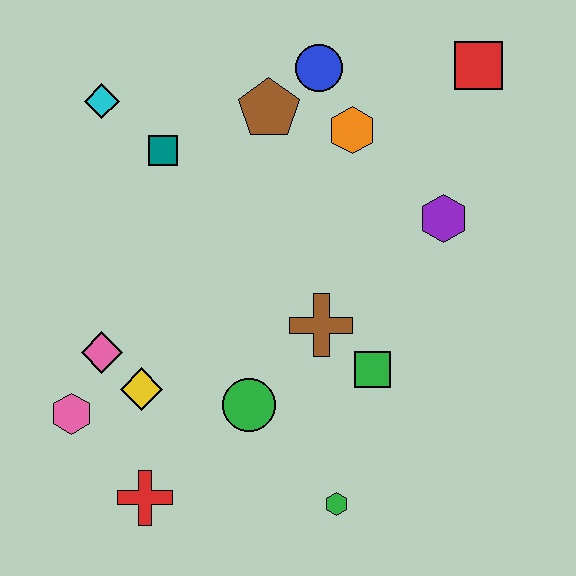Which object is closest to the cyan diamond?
The teal square is closest to the cyan diamond.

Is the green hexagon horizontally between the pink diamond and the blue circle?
No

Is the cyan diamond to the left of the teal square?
Yes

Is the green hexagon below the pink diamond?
Yes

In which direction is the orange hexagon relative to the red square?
The orange hexagon is to the left of the red square.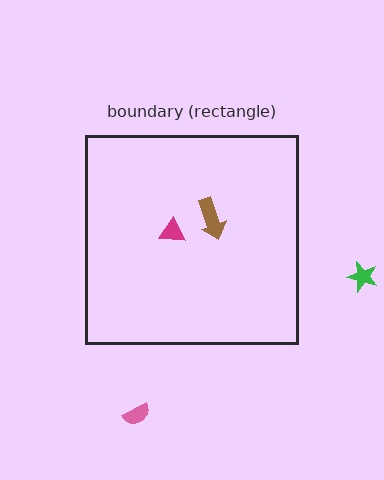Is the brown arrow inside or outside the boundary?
Inside.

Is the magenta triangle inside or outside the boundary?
Inside.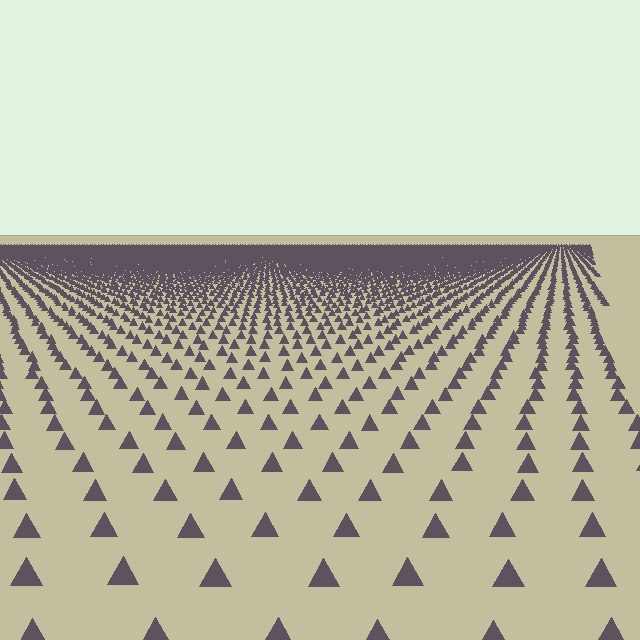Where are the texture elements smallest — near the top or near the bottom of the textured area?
Near the top.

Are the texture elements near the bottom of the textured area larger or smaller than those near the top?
Larger. Near the bottom, elements are closer to the viewer and appear at a bigger on-screen size.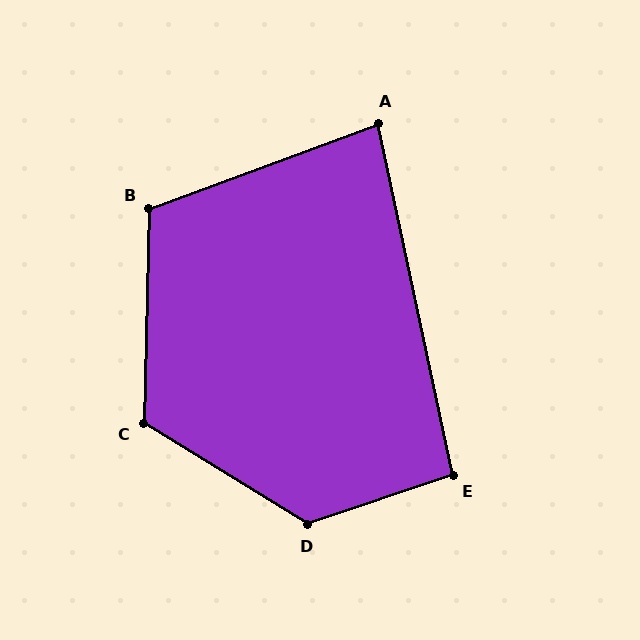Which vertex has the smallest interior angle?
A, at approximately 82 degrees.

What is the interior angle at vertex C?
Approximately 120 degrees (obtuse).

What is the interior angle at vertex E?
Approximately 97 degrees (obtuse).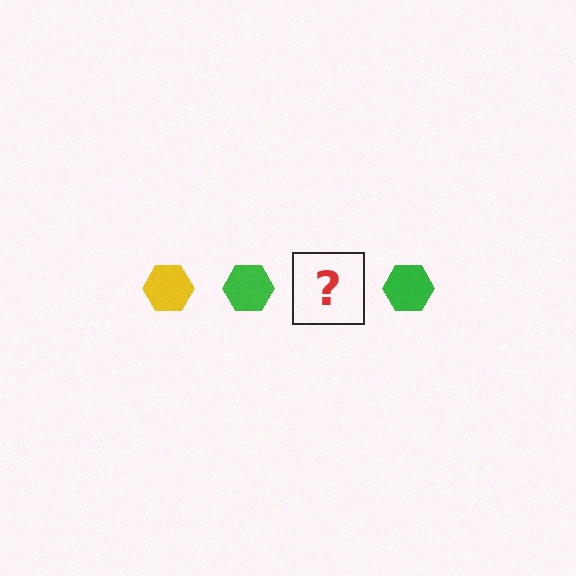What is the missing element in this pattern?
The missing element is a yellow hexagon.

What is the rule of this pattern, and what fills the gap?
The rule is that the pattern cycles through yellow, green hexagons. The gap should be filled with a yellow hexagon.